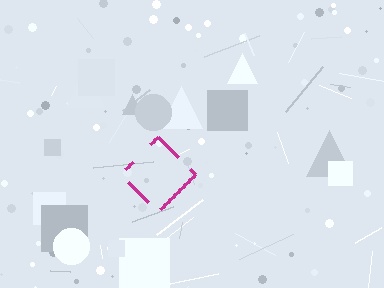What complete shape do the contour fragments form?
The contour fragments form a diamond.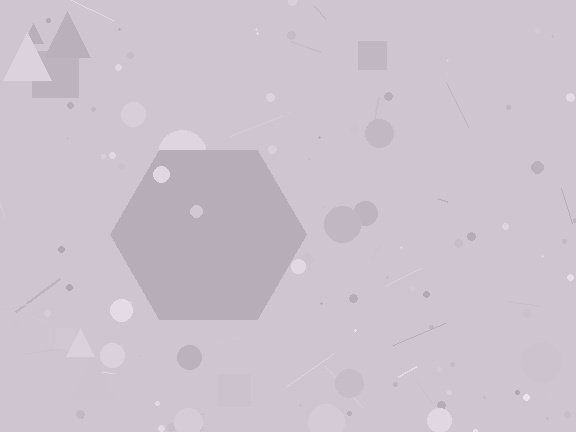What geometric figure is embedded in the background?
A hexagon is embedded in the background.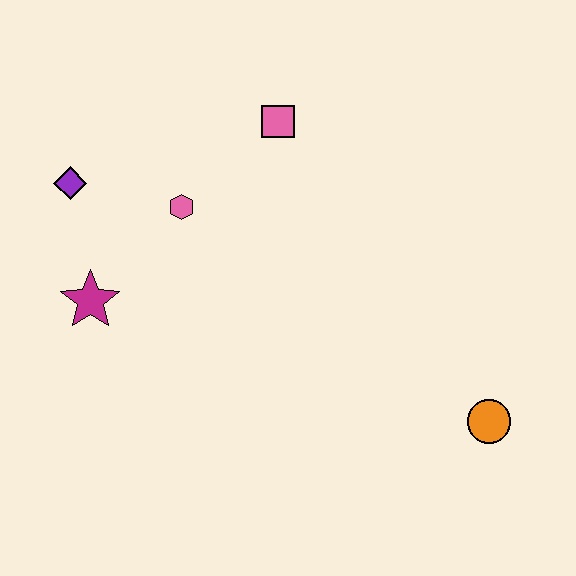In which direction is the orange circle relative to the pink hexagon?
The orange circle is to the right of the pink hexagon.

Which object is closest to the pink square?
The pink hexagon is closest to the pink square.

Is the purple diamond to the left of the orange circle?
Yes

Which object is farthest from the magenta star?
The orange circle is farthest from the magenta star.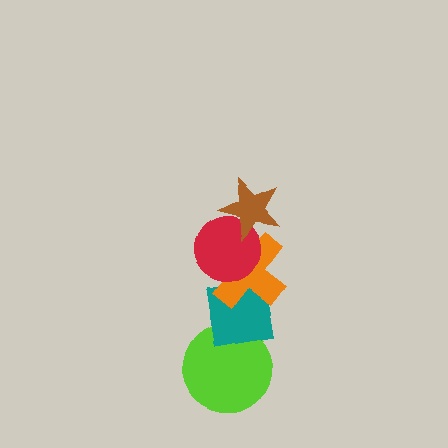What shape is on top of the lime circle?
The teal square is on top of the lime circle.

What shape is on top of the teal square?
The orange cross is on top of the teal square.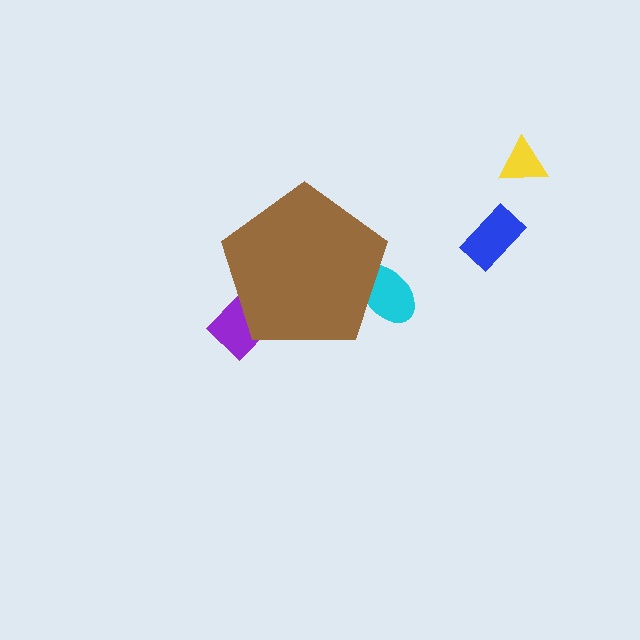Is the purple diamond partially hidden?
Yes, the purple diamond is partially hidden behind the brown pentagon.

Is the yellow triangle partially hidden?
No, the yellow triangle is fully visible.